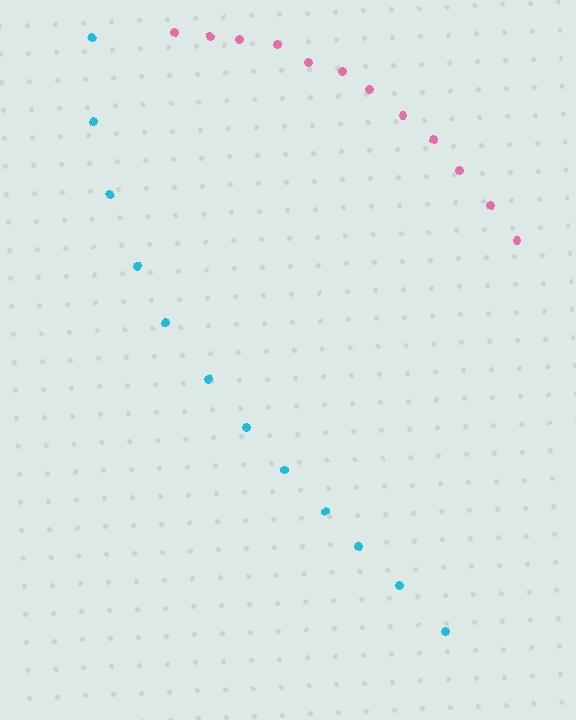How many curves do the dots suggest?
There are 2 distinct paths.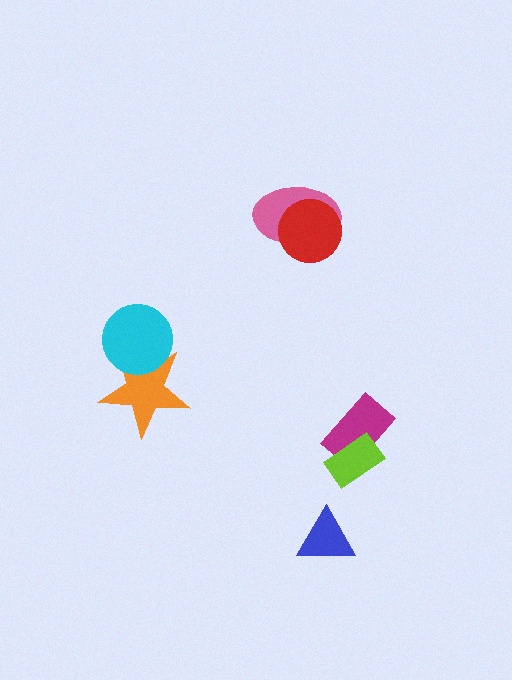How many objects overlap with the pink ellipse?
1 object overlaps with the pink ellipse.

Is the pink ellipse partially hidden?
Yes, it is partially covered by another shape.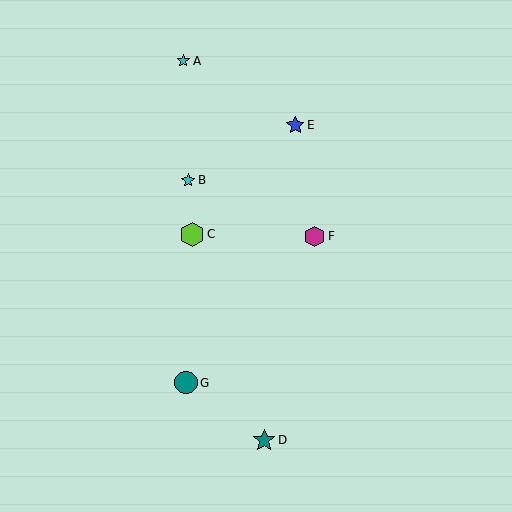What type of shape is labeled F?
Shape F is a magenta hexagon.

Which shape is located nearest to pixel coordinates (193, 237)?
The lime hexagon (labeled C) at (192, 234) is nearest to that location.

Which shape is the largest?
The lime hexagon (labeled C) is the largest.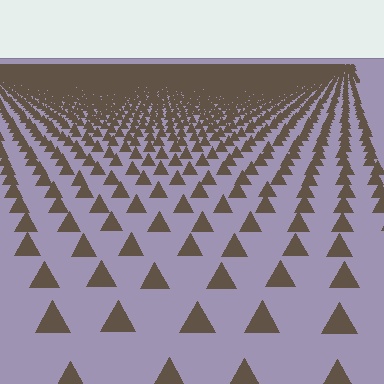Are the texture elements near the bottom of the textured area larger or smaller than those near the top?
Larger. Near the bottom, elements are closer to the viewer and appear at a bigger on-screen size.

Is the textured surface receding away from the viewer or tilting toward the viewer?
The surface is receding away from the viewer. Texture elements get smaller and denser toward the top.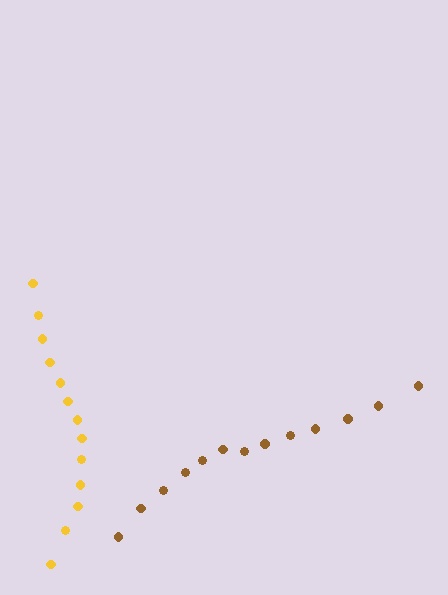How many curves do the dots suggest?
There are 2 distinct paths.